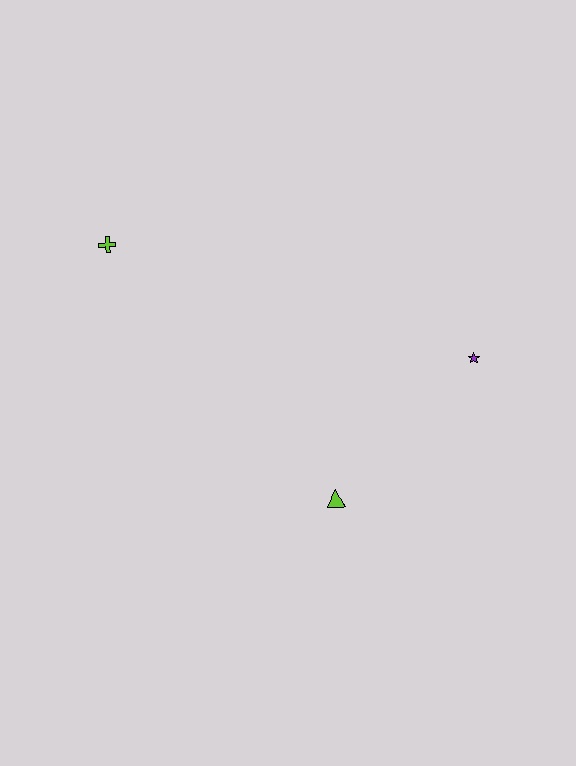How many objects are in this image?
There are 3 objects.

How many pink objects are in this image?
There are no pink objects.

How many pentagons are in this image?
There are no pentagons.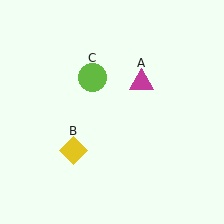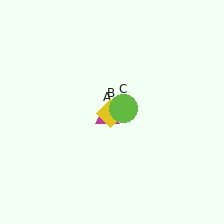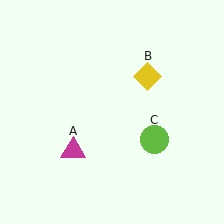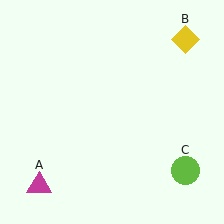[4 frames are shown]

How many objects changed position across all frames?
3 objects changed position: magenta triangle (object A), yellow diamond (object B), lime circle (object C).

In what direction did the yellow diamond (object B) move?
The yellow diamond (object B) moved up and to the right.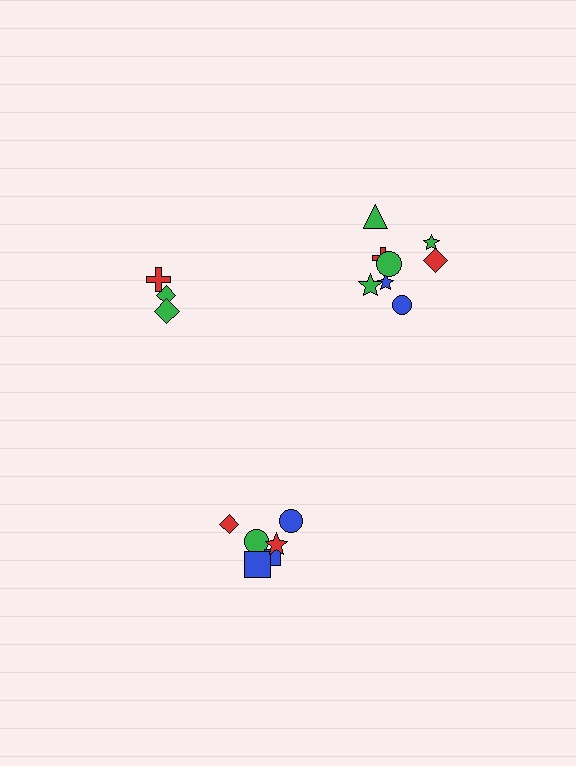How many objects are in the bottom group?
There are 7 objects.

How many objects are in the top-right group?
There are 8 objects.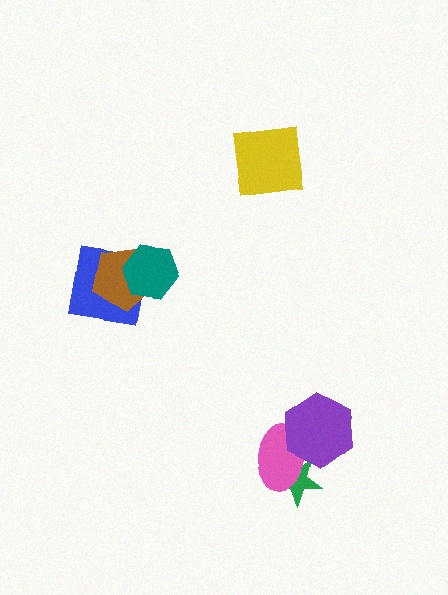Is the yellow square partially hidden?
No, no other shape covers it.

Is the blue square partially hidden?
Yes, it is partially covered by another shape.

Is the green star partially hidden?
Yes, it is partially covered by another shape.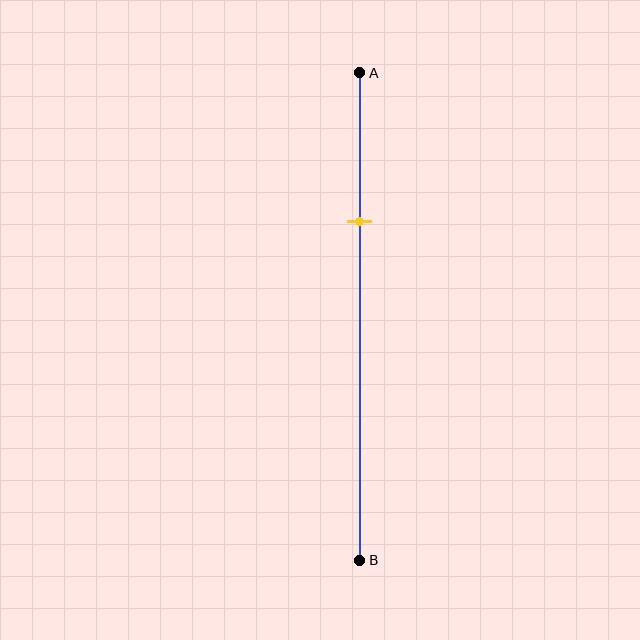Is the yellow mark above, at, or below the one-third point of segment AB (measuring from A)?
The yellow mark is approximately at the one-third point of segment AB.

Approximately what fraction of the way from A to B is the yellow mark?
The yellow mark is approximately 30% of the way from A to B.